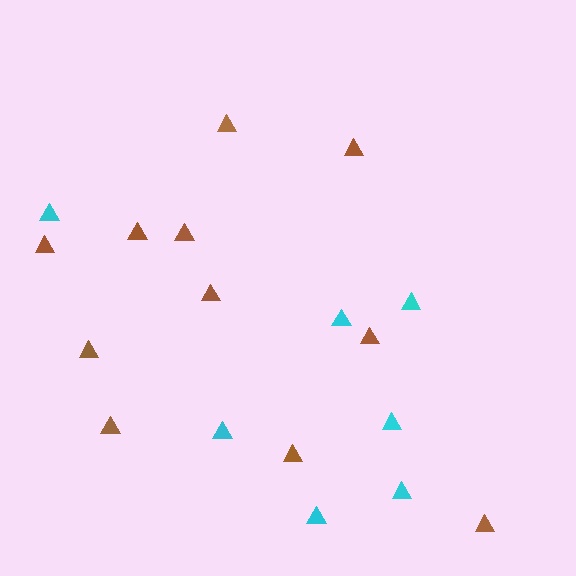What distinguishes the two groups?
There are 2 groups: one group of cyan triangles (7) and one group of brown triangles (11).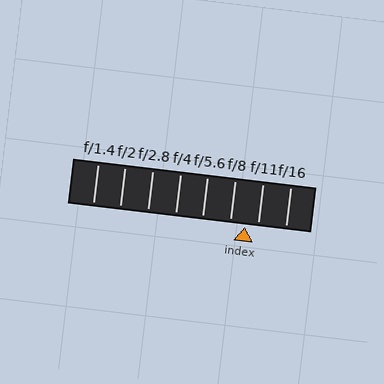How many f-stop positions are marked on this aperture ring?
There are 8 f-stop positions marked.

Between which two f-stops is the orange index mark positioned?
The index mark is between f/8 and f/11.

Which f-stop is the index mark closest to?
The index mark is closest to f/11.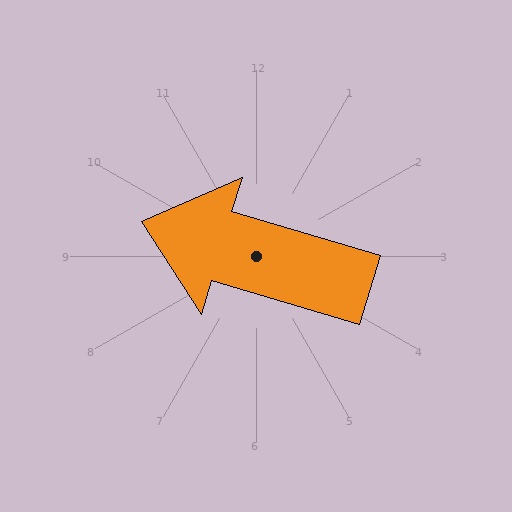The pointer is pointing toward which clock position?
Roughly 10 o'clock.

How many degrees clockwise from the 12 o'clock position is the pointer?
Approximately 287 degrees.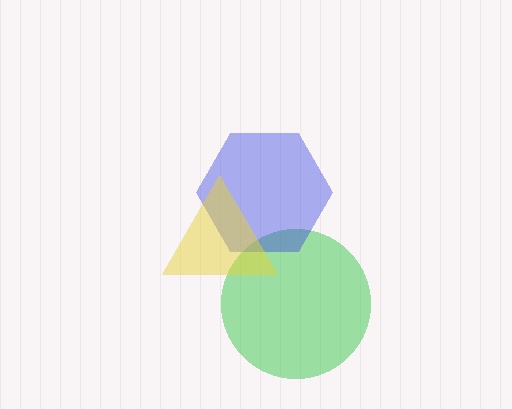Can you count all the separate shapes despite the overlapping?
Yes, there are 3 separate shapes.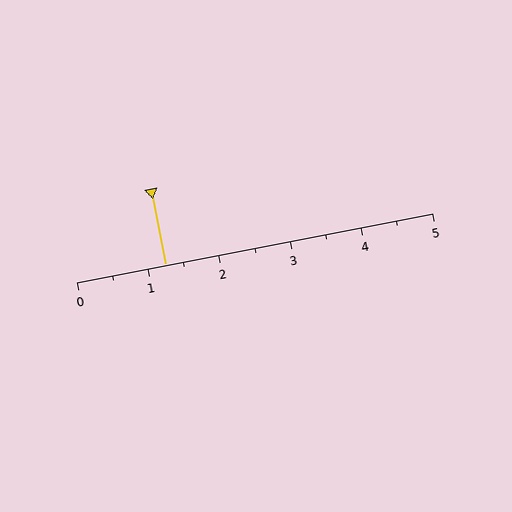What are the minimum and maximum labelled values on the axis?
The axis runs from 0 to 5.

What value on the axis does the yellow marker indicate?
The marker indicates approximately 1.2.